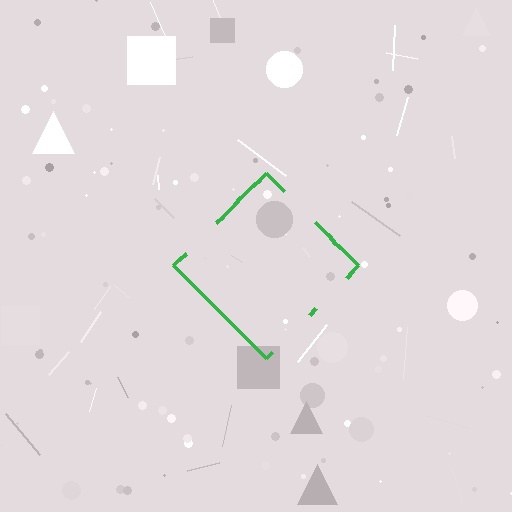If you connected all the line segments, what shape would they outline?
They would outline a diamond.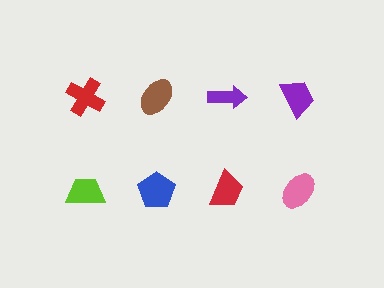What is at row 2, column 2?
A blue pentagon.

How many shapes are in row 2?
4 shapes.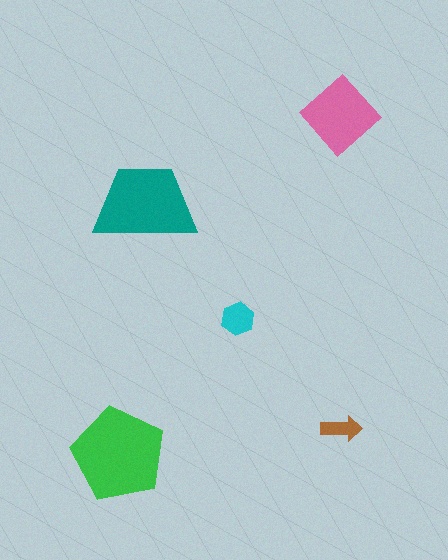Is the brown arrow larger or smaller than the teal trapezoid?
Smaller.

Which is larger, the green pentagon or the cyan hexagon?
The green pentagon.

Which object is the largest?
The green pentagon.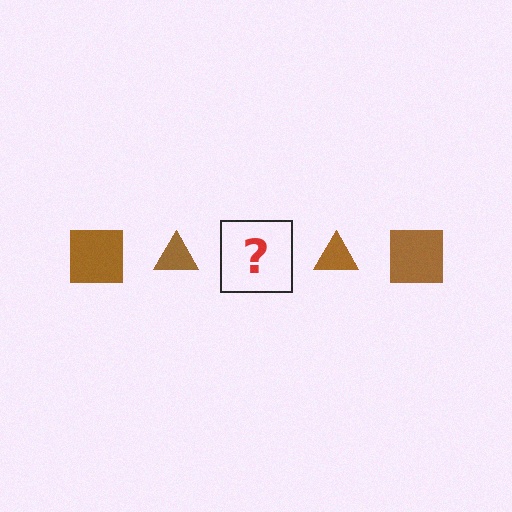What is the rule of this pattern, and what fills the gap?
The rule is that the pattern cycles through square, triangle shapes in brown. The gap should be filled with a brown square.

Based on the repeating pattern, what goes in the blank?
The blank should be a brown square.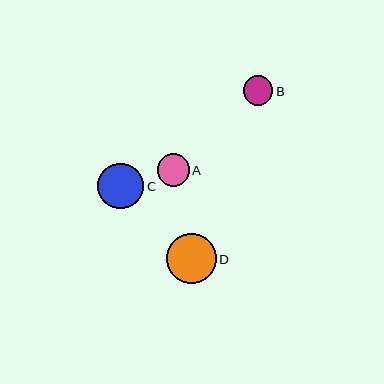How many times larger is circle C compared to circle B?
Circle C is approximately 1.5 times the size of circle B.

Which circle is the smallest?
Circle B is the smallest with a size of approximately 30 pixels.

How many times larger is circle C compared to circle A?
Circle C is approximately 1.4 times the size of circle A.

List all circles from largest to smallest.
From largest to smallest: D, C, A, B.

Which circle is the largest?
Circle D is the largest with a size of approximately 50 pixels.